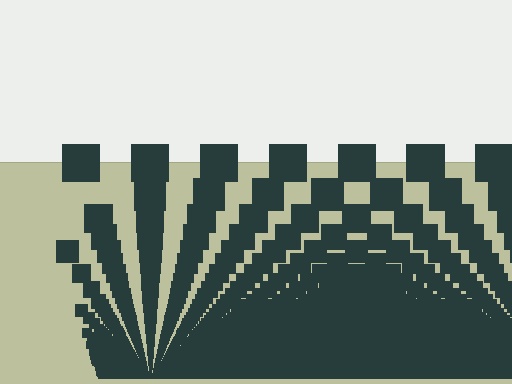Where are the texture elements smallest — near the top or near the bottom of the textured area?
Near the bottom.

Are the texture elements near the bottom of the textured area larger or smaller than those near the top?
Smaller. The gradient is inverted — elements near the bottom are smaller and denser.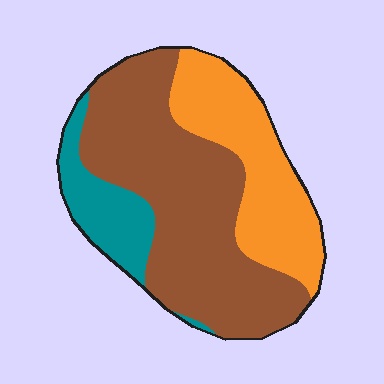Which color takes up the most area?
Brown, at roughly 55%.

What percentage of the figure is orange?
Orange covers around 30% of the figure.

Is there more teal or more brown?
Brown.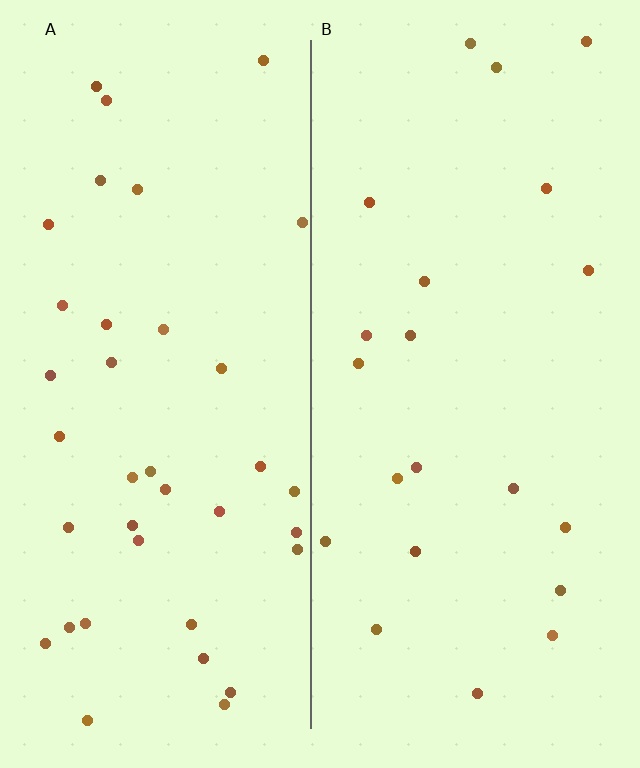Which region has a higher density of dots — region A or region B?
A (the left).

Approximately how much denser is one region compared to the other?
Approximately 1.8× — region A over region B.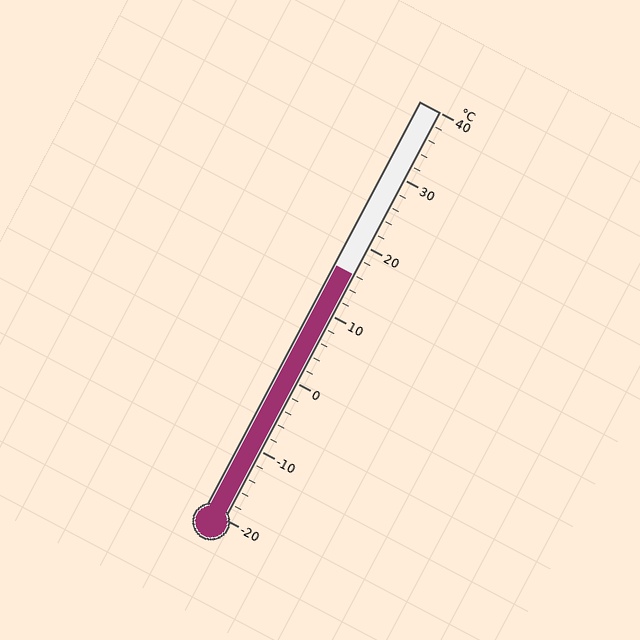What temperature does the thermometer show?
The thermometer shows approximately 16°C.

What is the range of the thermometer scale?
The thermometer scale ranges from -20°C to 40°C.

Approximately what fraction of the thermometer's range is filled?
The thermometer is filled to approximately 60% of its range.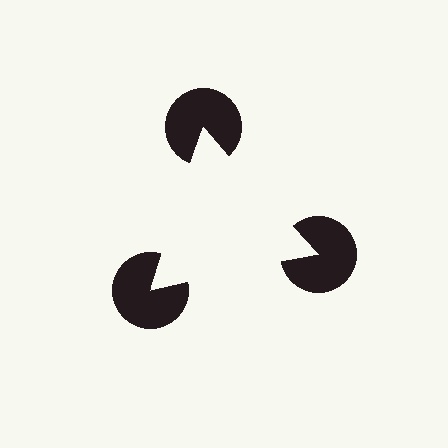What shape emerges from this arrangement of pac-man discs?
An illusory triangle — its edges are inferred from the aligned wedge cuts in the pac-man discs, not physically drawn.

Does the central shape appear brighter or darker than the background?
It typically appears slightly brighter than the background, even though no actual brightness change is drawn.